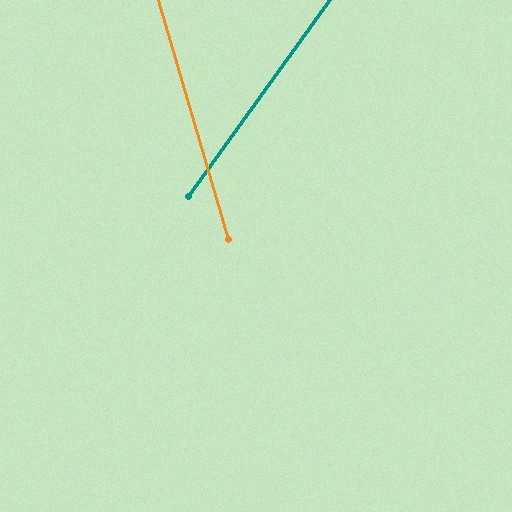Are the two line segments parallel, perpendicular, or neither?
Neither parallel nor perpendicular — they differ by about 52°.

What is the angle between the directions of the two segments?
Approximately 52 degrees.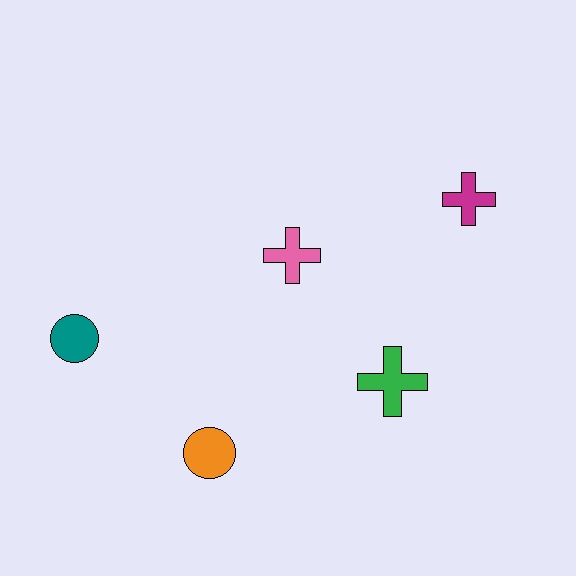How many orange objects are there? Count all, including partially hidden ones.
There is 1 orange object.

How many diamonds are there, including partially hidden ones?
There are no diamonds.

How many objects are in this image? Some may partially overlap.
There are 5 objects.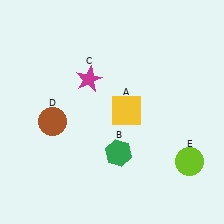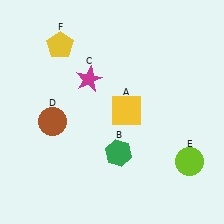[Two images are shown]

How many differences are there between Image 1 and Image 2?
There is 1 difference between the two images.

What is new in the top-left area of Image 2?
A yellow pentagon (F) was added in the top-left area of Image 2.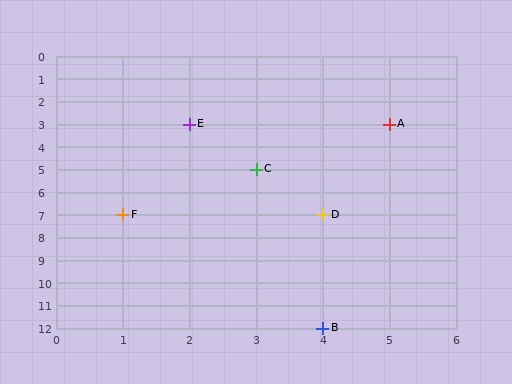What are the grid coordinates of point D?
Point D is at grid coordinates (4, 7).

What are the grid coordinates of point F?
Point F is at grid coordinates (1, 7).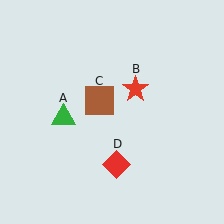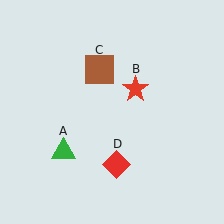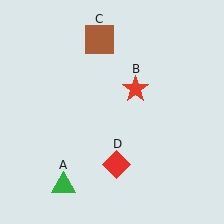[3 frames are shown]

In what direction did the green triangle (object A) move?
The green triangle (object A) moved down.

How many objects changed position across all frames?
2 objects changed position: green triangle (object A), brown square (object C).